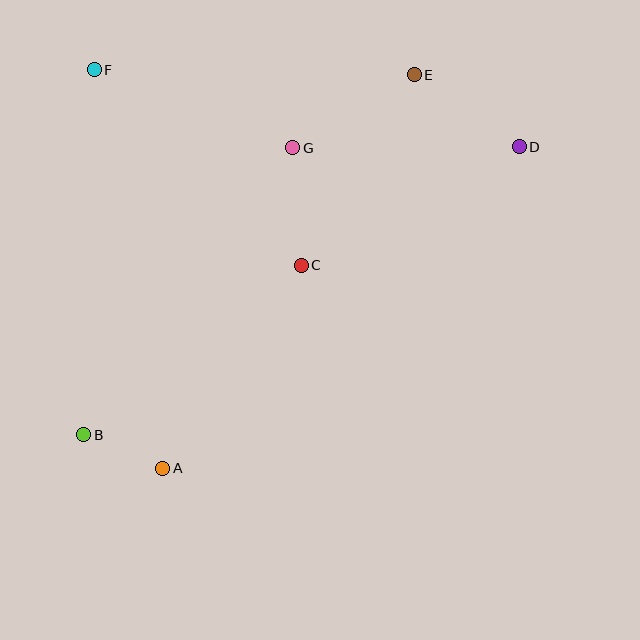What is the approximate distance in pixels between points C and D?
The distance between C and D is approximately 248 pixels.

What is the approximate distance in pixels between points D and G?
The distance between D and G is approximately 226 pixels.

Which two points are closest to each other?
Points A and B are closest to each other.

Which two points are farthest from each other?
Points B and D are farthest from each other.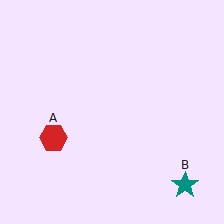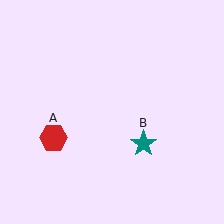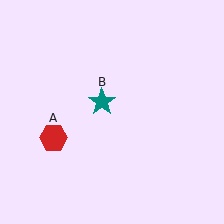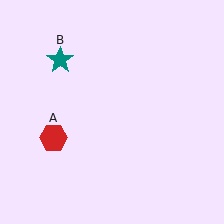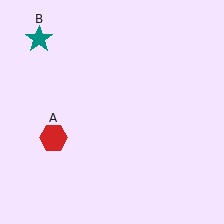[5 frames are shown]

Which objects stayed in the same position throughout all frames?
Red hexagon (object A) remained stationary.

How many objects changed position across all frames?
1 object changed position: teal star (object B).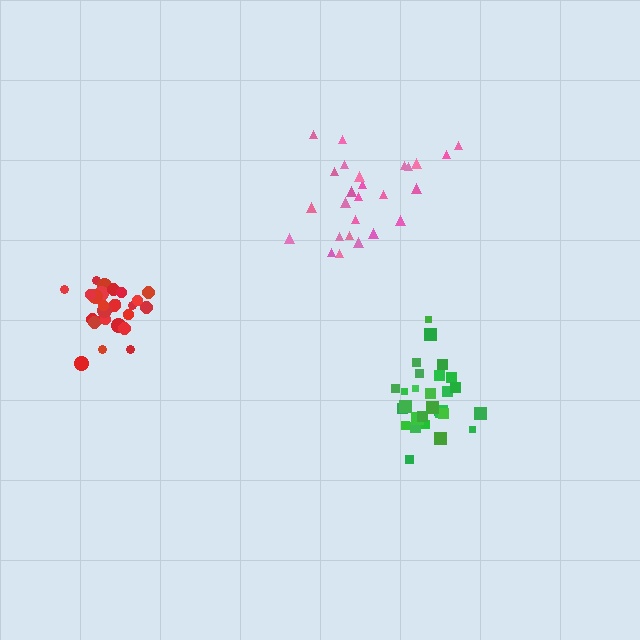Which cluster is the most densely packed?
Red.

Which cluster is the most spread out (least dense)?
Pink.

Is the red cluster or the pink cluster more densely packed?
Red.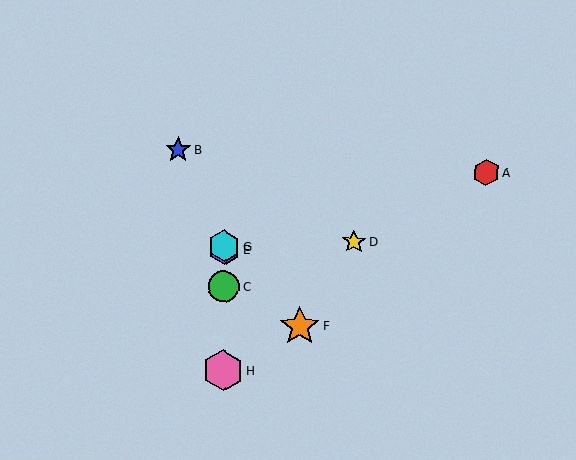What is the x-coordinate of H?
Object H is at x≈223.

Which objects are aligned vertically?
Objects C, E, G, H are aligned vertically.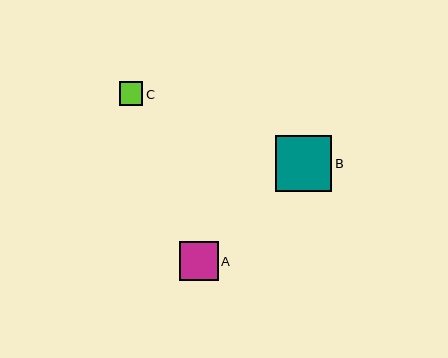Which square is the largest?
Square B is the largest with a size of approximately 56 pixels.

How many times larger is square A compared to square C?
Square A is approximately 1.7 times the size of square C.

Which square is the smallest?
Square C is the smallest with a size of approximately 23 pixels.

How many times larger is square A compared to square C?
Square A is approximately 1.7 times the size of square C.